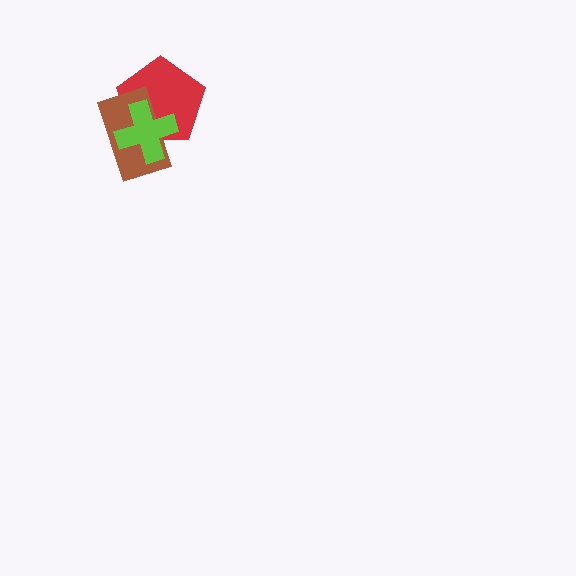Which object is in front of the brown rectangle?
The lime cross is in front of the brown rectangle.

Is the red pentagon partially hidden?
Yes, it is partially covered by another shape.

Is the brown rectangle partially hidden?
Yes, it is partially covered by another shape.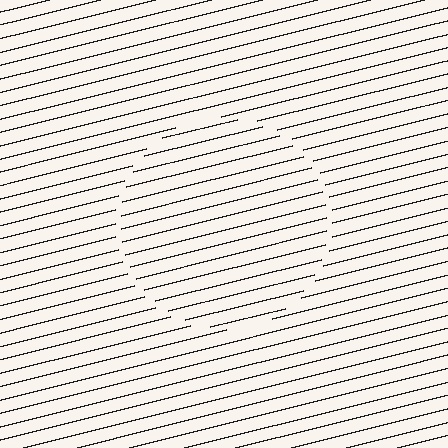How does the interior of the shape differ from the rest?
The interior of the shape contains the same grating, shifted by half a period — the contour is defined by the phase discontinuity where line-ends from the inner and outer gratings abut.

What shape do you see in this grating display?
An illusory circle. The interior of the shape contains the same grating, shifted by half a period — the contour is defined by the phase discontinuity where line-ends from the inner and outer gratings abut.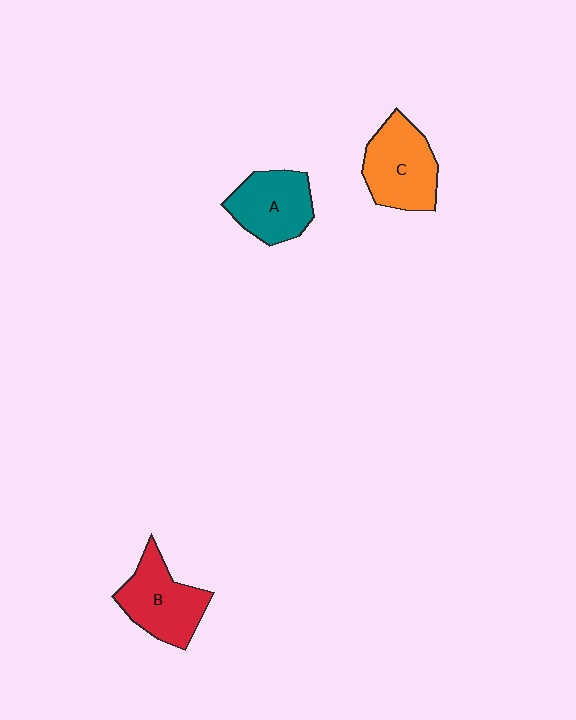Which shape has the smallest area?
Shape A (teal).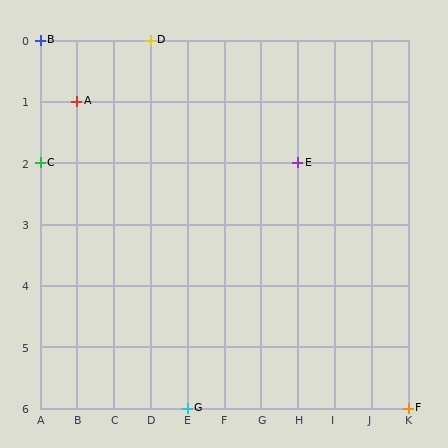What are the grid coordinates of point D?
Point D is at grid coordinates (D, 0).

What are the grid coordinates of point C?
Point C is at grid coordinates (A, 2).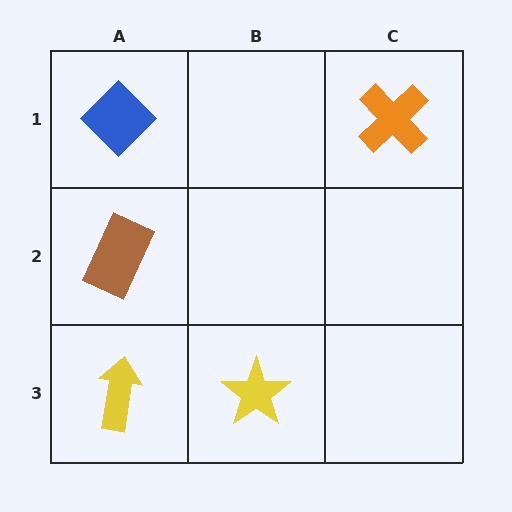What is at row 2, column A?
A brown rectangle.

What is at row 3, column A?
A yellow arrow.